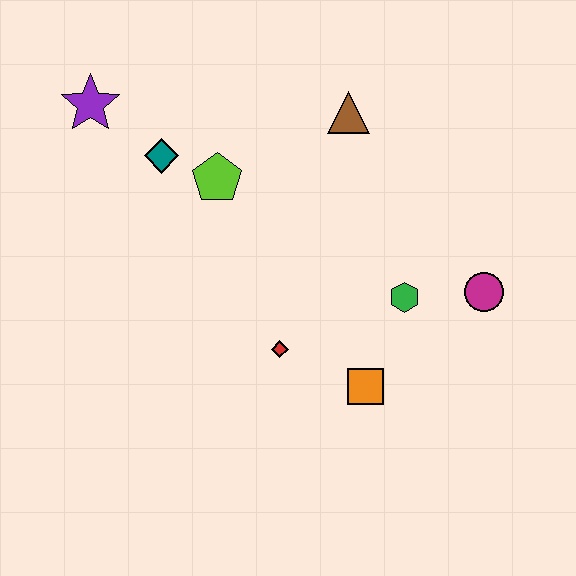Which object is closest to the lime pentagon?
The teal diamond is closest to the lime pentagon.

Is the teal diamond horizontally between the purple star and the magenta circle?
Yes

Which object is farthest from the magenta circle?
The purple star is farthest from the magenta circle.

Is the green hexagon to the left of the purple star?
No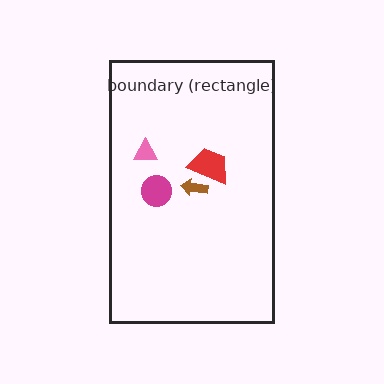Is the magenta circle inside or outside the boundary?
Inside.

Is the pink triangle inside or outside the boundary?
Inside.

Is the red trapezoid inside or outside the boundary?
Inside.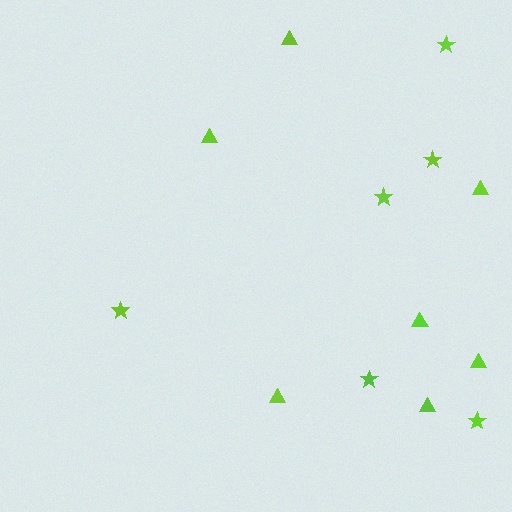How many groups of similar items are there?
There are 2 groups: one group of stars (6) and one group of triangles (7).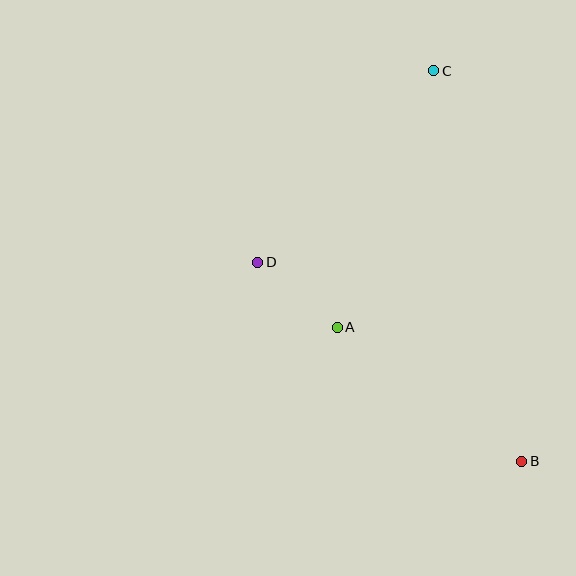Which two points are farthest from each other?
Points B and C are farthest from each other.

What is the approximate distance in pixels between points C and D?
The distance between C and D is approximately 260 pixels.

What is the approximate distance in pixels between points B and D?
The distance between B and D is approximately 330 pixels.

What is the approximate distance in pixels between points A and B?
The distance between A and B is approximately 228 pixels.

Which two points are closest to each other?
Points A and D are closest to each other.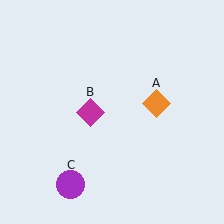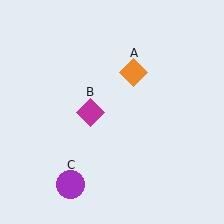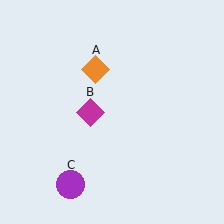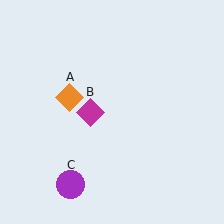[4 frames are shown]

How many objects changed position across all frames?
1 object changed position: orange diamond (object A).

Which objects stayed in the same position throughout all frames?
Magenta diamond (object B) and purple circle (object C) remained stationary.